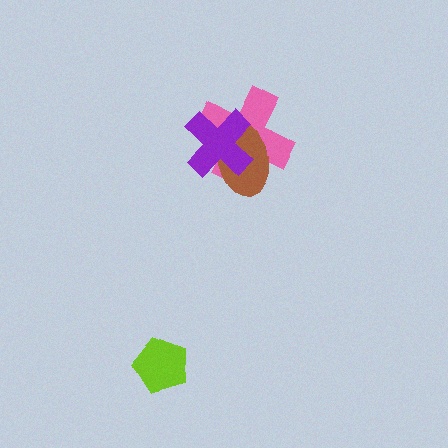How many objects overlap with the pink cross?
2 objects overlap with the pink cross.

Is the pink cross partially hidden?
Yes, it is partially covered by another shape.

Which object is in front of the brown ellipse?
The purple cross is in front of the brown ellipse.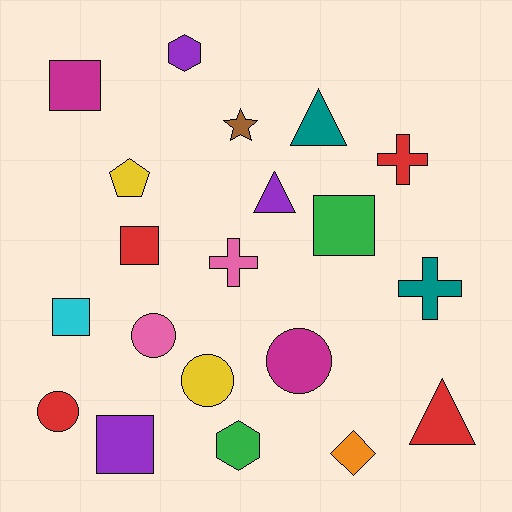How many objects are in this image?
There are 20 objects.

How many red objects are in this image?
There are 4 red objects.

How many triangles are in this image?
There are 3 triangles.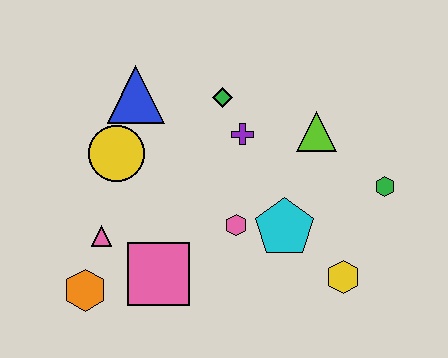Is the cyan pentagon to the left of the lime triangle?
Yes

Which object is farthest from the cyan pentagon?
The orange hexagon is farthest from the cyan pentagon.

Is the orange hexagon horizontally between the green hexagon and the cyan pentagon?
No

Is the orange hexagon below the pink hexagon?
Yes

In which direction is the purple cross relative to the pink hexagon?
The purple cross is above the pink hexagon.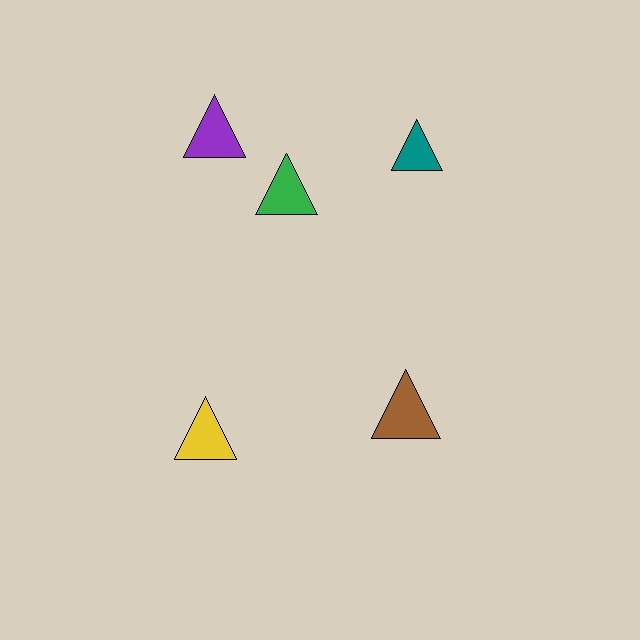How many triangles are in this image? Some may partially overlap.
There are 5 triangles.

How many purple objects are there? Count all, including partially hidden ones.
There is 1 purple object.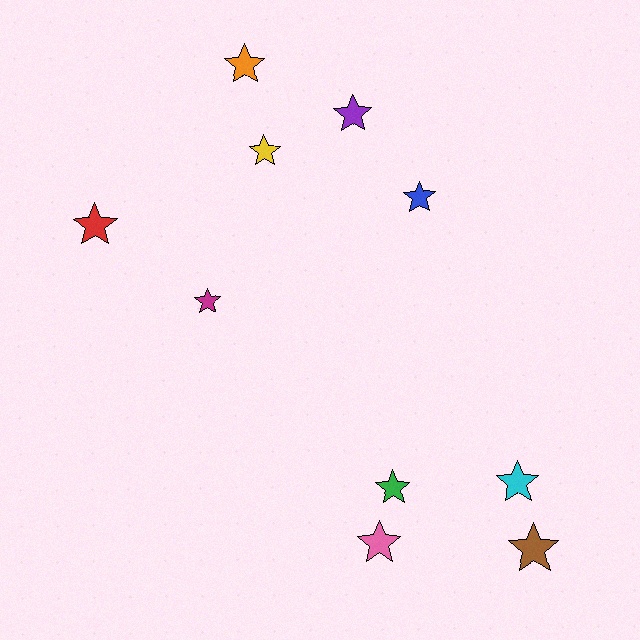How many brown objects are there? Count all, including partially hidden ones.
There is 1 brown object.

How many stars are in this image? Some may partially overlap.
There are 10 stars.